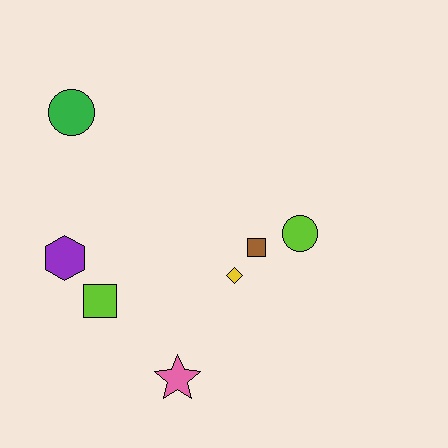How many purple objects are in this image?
There is 1 purple object.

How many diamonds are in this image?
There is 1 diamond.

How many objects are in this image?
There are 7 objects.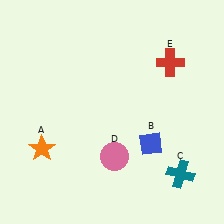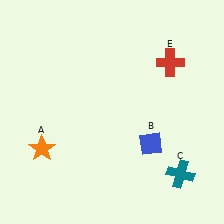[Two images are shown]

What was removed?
The pink circle (D) was removed in Image 2.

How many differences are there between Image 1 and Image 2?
There is 1 difference between the two images.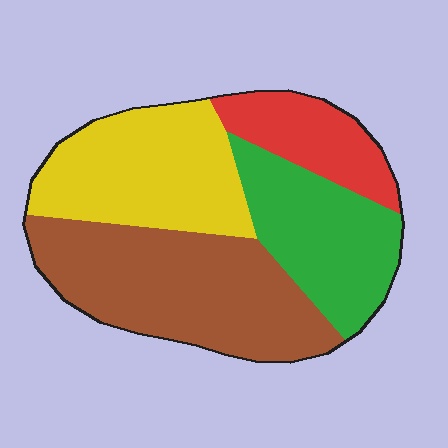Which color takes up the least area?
Red, at roughly 15%.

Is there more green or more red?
Green.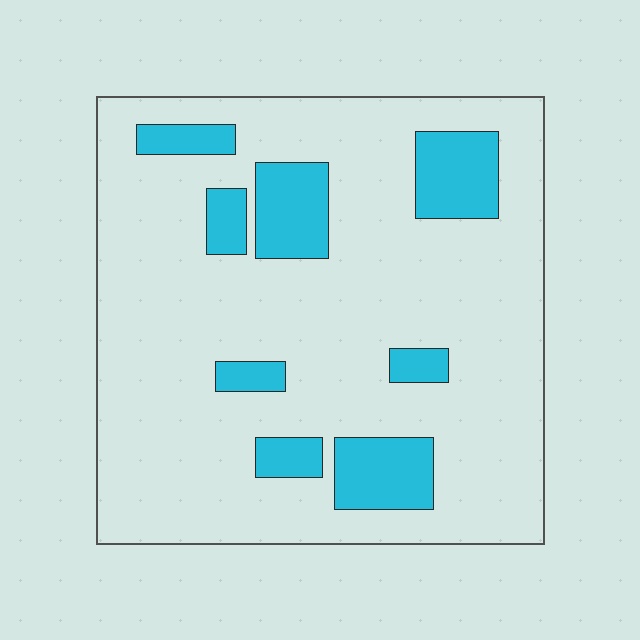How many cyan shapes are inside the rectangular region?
8.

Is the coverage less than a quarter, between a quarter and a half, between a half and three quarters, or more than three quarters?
Less than a quarter.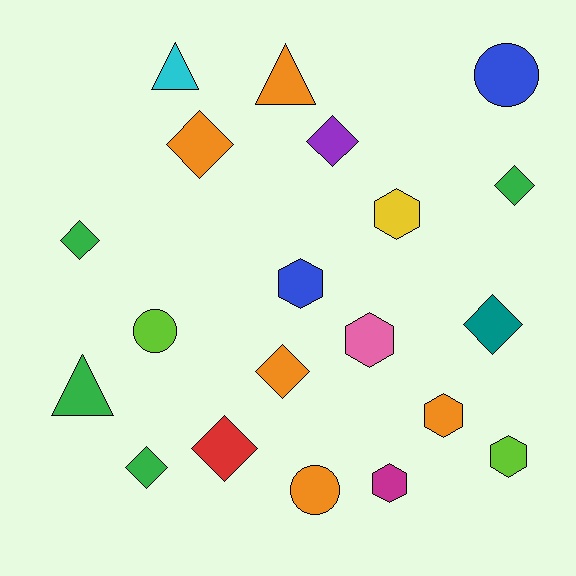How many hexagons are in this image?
There are 6 hexagons.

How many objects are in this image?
There are 20 objects.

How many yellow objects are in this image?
There is 1 yellow object.